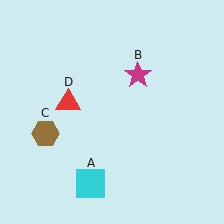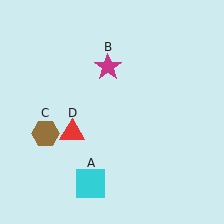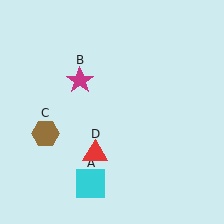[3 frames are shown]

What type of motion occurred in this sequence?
The magenta star (object B), red triangle (object D) rotated counterclockwise around the center of the scene.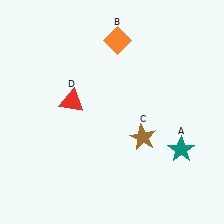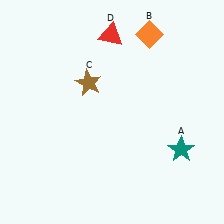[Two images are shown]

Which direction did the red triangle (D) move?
The red triangle (D) moved up.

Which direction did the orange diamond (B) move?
The orange diamond (B) moved right.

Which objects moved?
The objects that moved are: the orange diamond (B), the brown star (C), the red triangle (D).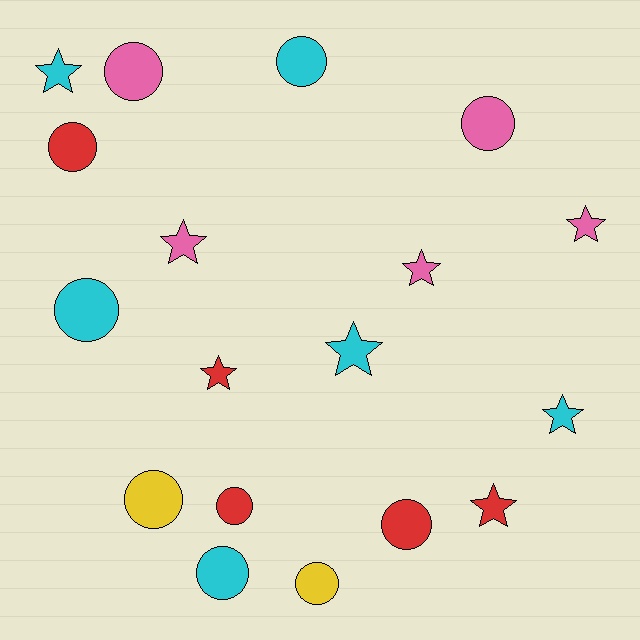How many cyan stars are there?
There are 3 cyan stars.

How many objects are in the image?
There are 18 objects.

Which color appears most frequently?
Cyan, with 6 objects.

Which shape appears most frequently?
Circle, with 10 objects.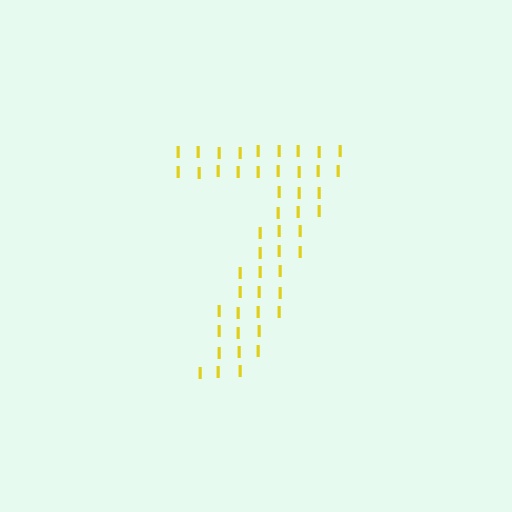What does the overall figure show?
The overall figure shows the digit 7.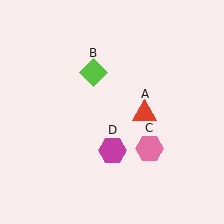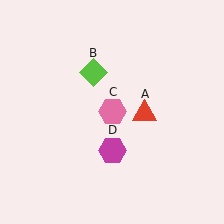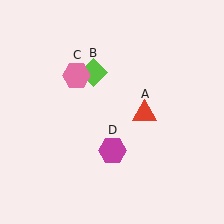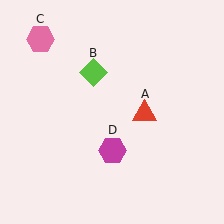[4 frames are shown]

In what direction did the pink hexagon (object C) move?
The pink hexagon (object C) moved up and to the left.